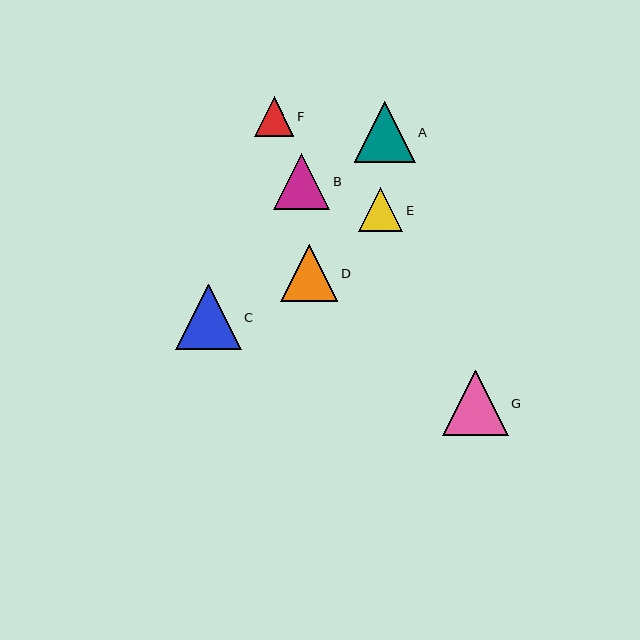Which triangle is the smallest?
Triangle F is the smallest with a size of approximately 40 pixels.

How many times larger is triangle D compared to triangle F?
Triangle D is approximately 1.5 times the size of triangle F.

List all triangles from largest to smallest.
From largest to smallest: G, C, A, D, B, E, F.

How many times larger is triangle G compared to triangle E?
Triangle G is approximately 1.5 times the size of triangle E.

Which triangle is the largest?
Triangle G is the largest with a size of approximately 65 pixels.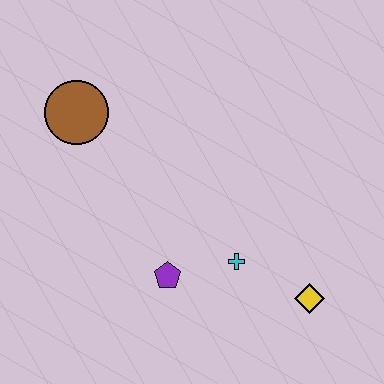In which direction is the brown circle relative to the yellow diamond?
The brown circle is to the left of the yellow diamond.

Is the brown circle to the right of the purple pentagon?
No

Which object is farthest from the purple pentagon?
The brown circle is farthest from the purple pentagon.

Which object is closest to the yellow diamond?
The cyan cross is closest to the yellow diamond.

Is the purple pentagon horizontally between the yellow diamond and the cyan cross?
No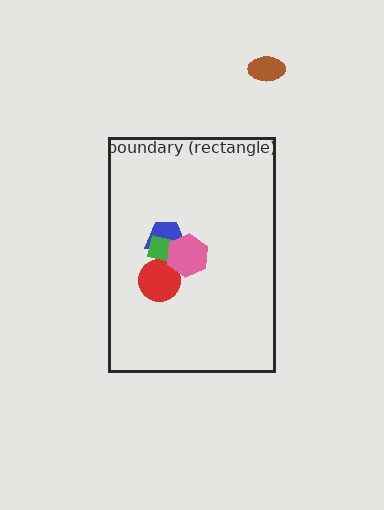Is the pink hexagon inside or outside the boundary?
Inside.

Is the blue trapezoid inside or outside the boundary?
Inside.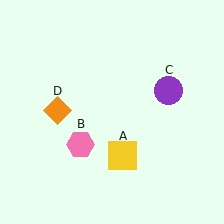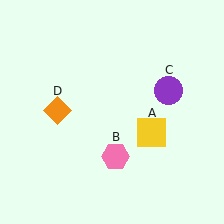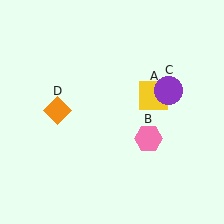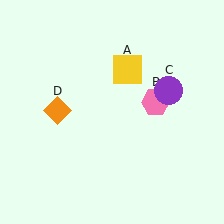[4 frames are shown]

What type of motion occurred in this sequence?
The yellow square (object A), pink hexagon (object B) rotated counterclockwise around the center of the scene.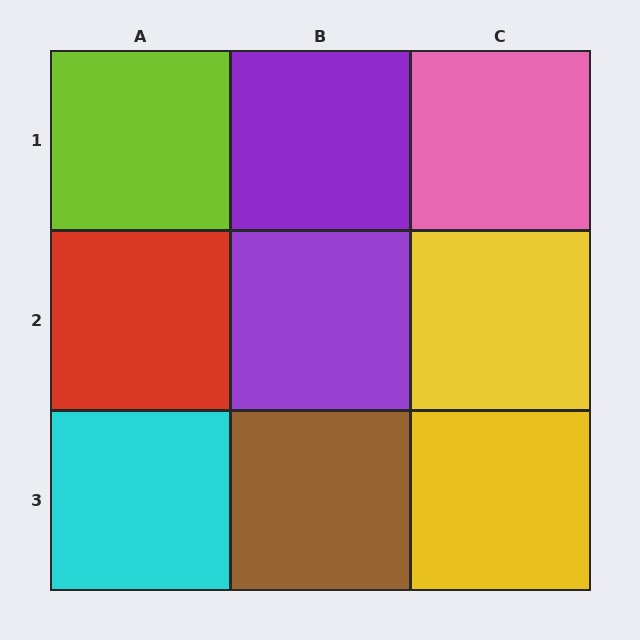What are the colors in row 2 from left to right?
Red, purple, yellow.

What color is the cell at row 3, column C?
Yellow.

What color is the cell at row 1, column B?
Purple.